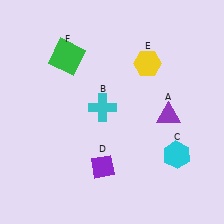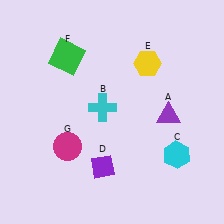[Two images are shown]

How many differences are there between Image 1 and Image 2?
There is 1 difference between the two images.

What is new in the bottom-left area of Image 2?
A magenta circle (G) was added in the bottom-left area of Image 2.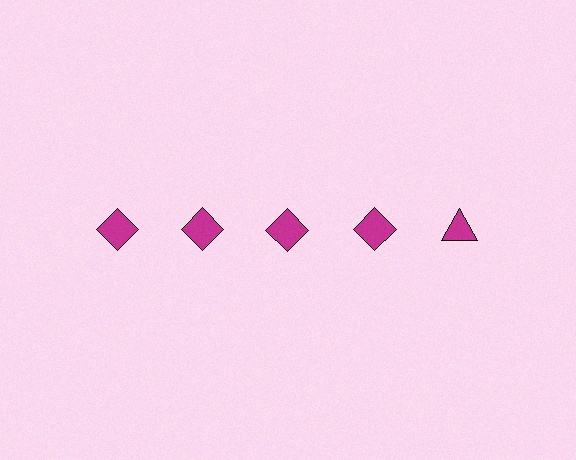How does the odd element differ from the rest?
It has a different shape: triangle instead of diamond.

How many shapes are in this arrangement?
There are 5 shapes arranged in a grid pattern.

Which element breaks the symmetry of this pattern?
The magenta triangle in the top row, rightmost column breaks the symmetry. All other shapes are magenta diamonds.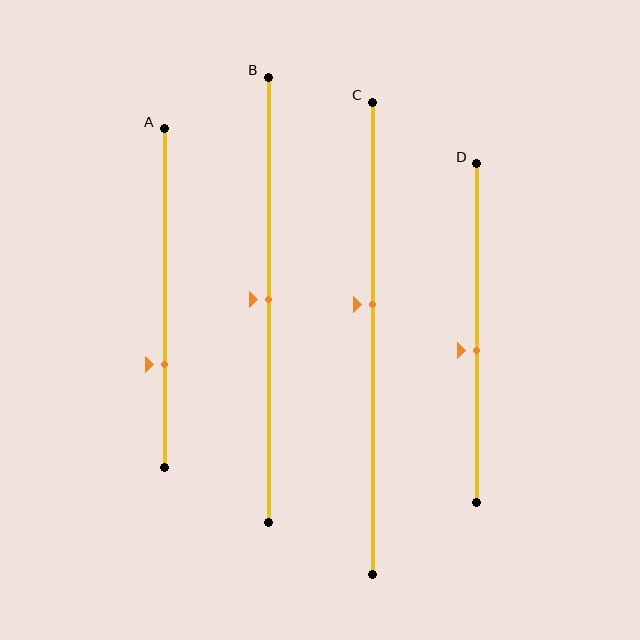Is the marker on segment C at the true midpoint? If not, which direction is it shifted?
No, the marker on segment C is shifted upward by about 7% of the segment length.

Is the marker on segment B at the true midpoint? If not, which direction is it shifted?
Yes, the marker on segment B is at the true midpoint.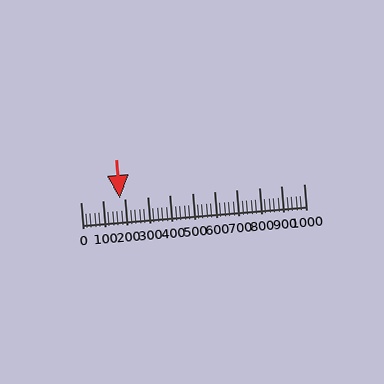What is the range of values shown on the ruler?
The ruler shows values from 0 to 1000.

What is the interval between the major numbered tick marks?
The major tick marks are spaced 100 units apart.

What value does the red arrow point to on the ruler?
The red arrow points to approximately 176.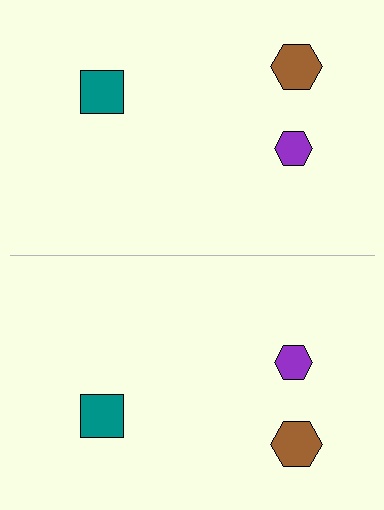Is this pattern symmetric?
Yes, this pattern has bilateral (reflection) symmetry.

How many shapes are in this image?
There are 6 shapes in this image.